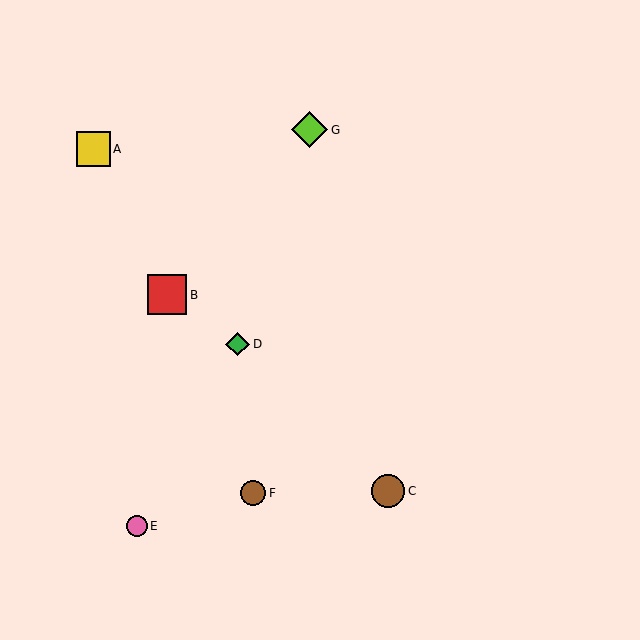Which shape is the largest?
The red square (labeled B) is the largest.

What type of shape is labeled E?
Shape E is a pink circle.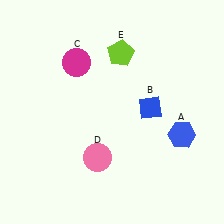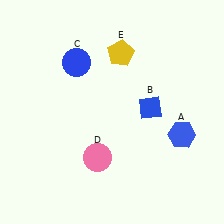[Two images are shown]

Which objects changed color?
C changed from magenta to blue. E changed from lime to yellow.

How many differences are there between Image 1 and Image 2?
There are 2 differences between the two images.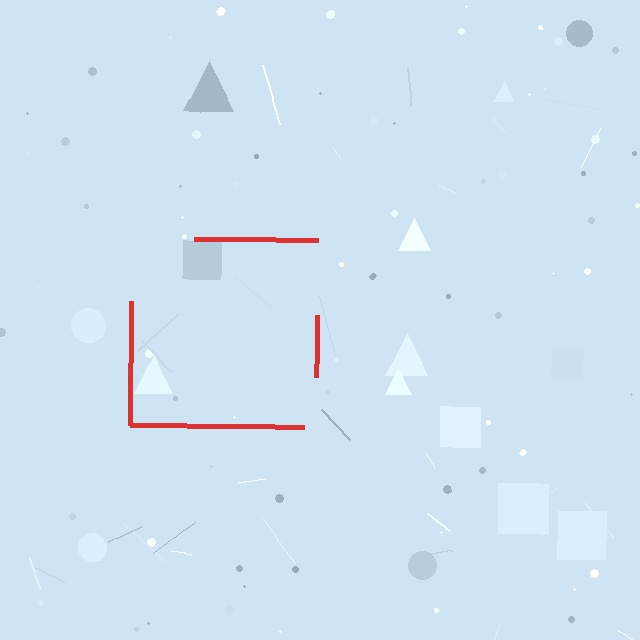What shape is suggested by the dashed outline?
The dashed outline suggests a square.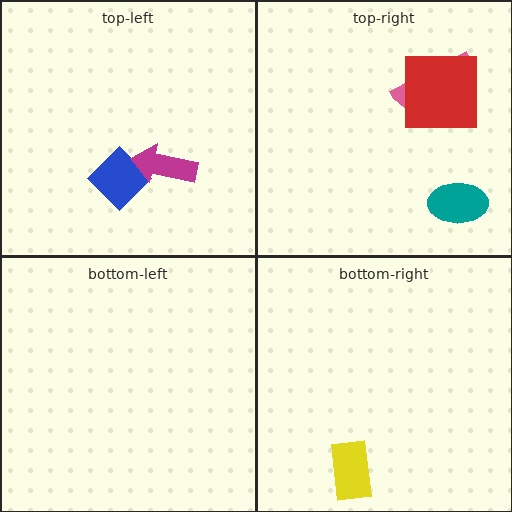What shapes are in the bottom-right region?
The yellow rectangle.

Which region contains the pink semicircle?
The top-right region.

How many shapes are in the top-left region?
2.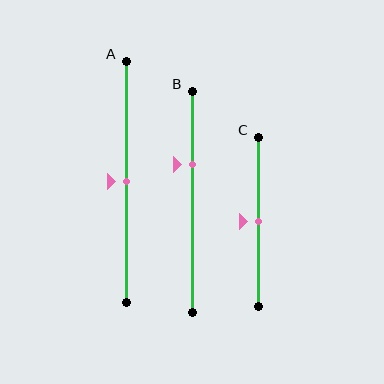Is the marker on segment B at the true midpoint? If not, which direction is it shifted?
No, the marker on segment B is shifted upward by about 17% of the segment length.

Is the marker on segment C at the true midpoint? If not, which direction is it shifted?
Yes, the marker on segment C is at the true midpoint.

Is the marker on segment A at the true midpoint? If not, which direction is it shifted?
Yes, the marker on segment A is at the true midpoint.